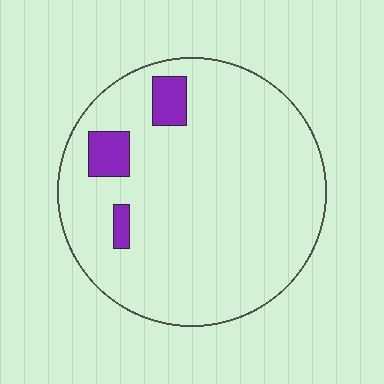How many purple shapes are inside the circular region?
3.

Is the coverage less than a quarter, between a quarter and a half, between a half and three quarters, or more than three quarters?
Less than a quarter.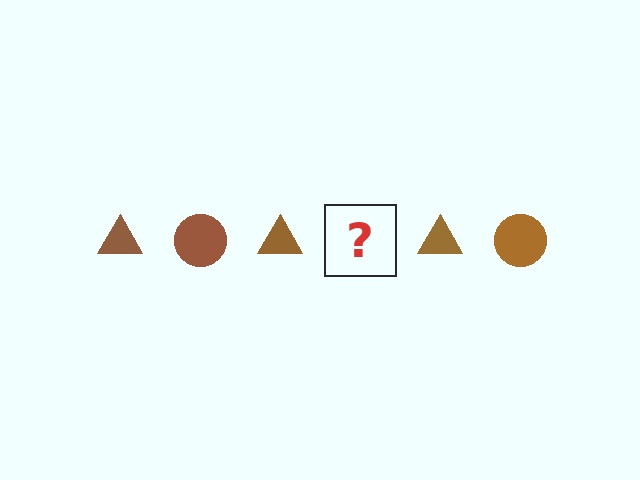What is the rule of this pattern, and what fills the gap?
The rule is that the pattern cycles through triangle, circle shapes in brown. The gap should be filled with a brown circle.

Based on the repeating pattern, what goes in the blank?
The blank should be a brown circle.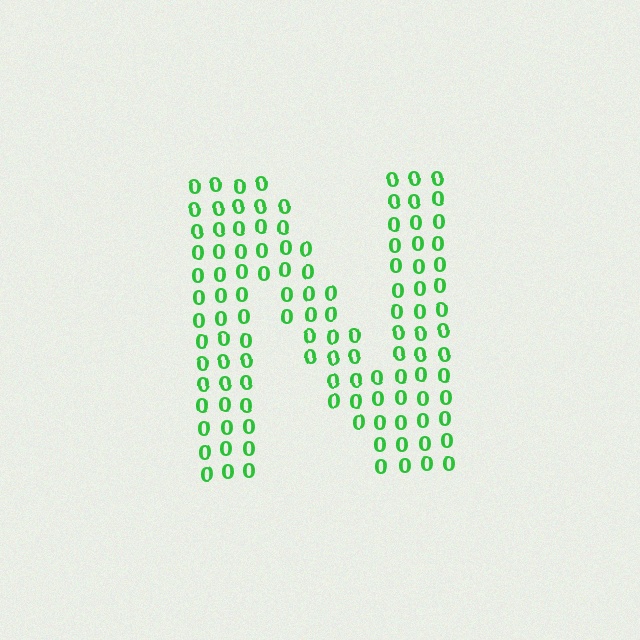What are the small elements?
The small elements are digit 0's.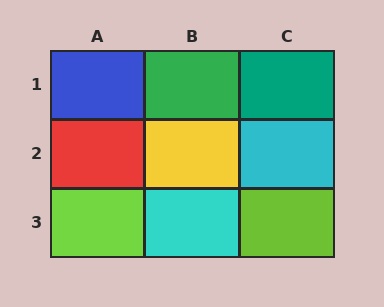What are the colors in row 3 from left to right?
Lime, cyan, lime.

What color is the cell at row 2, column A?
Red.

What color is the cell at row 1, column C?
Teal.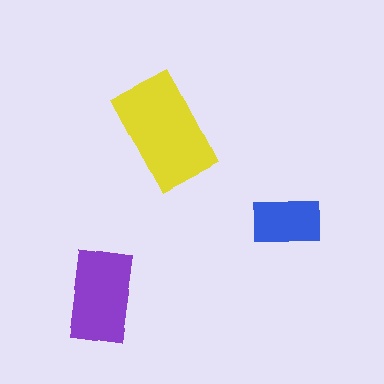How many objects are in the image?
There are 3 objects in the image.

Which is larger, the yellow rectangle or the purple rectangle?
The yellow one.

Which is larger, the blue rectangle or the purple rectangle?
The purple one.